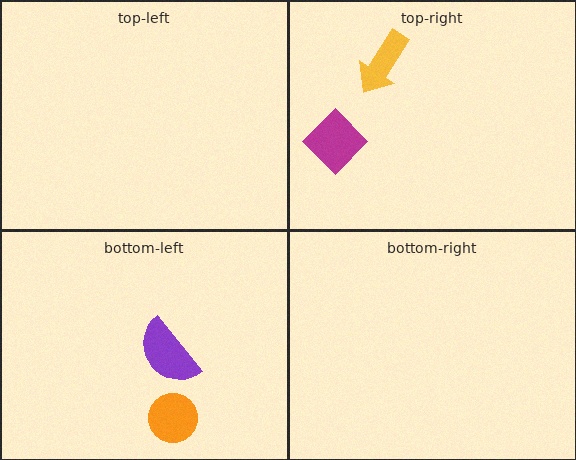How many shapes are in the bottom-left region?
2.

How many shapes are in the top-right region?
2.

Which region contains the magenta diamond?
The top-right region.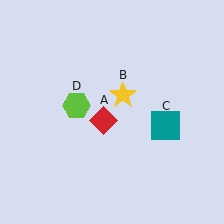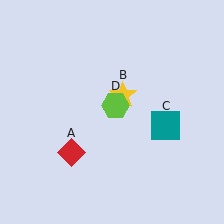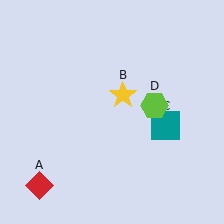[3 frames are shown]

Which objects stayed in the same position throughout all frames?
Yellow star (object B) and teal square (object C) remained stationary.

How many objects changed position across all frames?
2 objects changed position: red diamond (object A), lime hexagon (object D).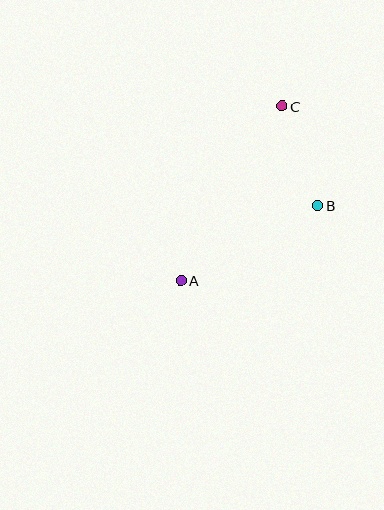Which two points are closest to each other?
Points B and C are closest to each other.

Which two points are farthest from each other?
Points A and C are farthest from each other.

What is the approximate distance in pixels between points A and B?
The distance between A and B is approximately 156 pixels.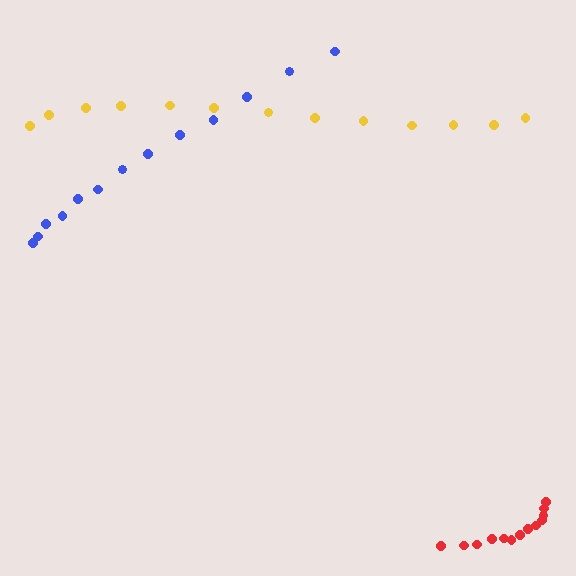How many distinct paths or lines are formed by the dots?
There are 3 distinct paths.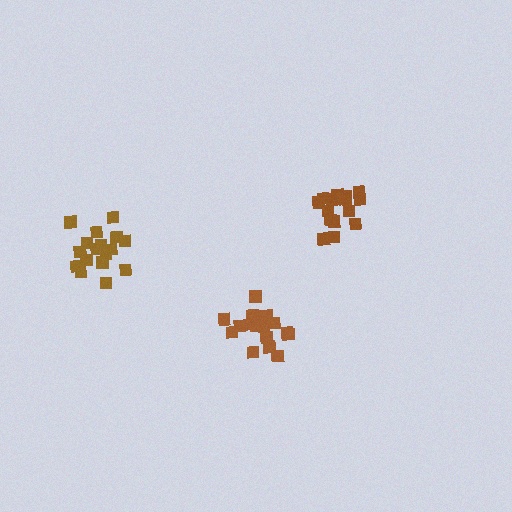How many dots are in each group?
Group 1: 17 dots, Group 2: 18 dots, Group 3: 17 dots (52 total).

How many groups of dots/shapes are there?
There are 3 groups.